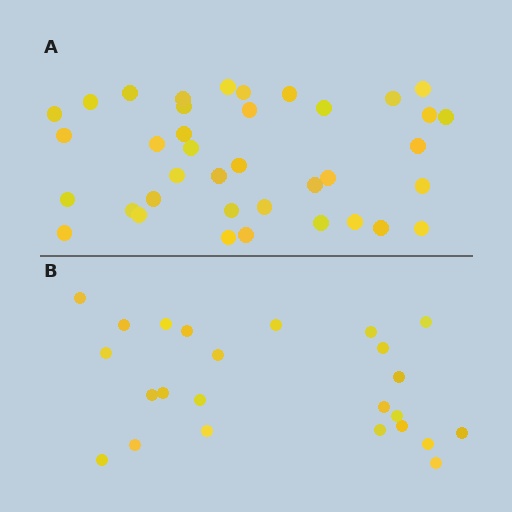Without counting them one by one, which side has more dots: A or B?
Region A (the top region) has more dots.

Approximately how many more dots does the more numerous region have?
Region A has approximately 15 more dots than region B.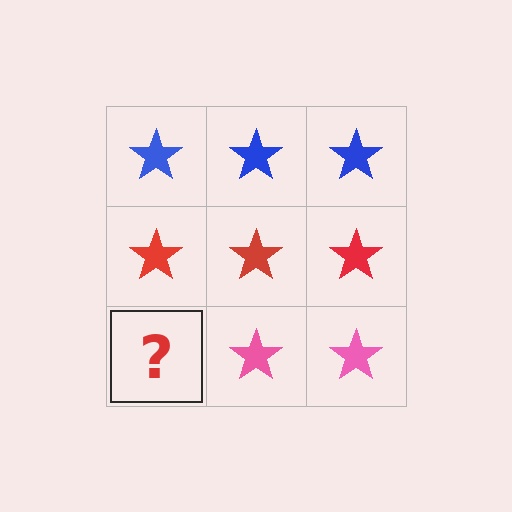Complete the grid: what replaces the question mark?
The question mark should be replaced with a pink star.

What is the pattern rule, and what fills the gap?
The rule is that each row has a consistent color. The gap should be filled with a pink star.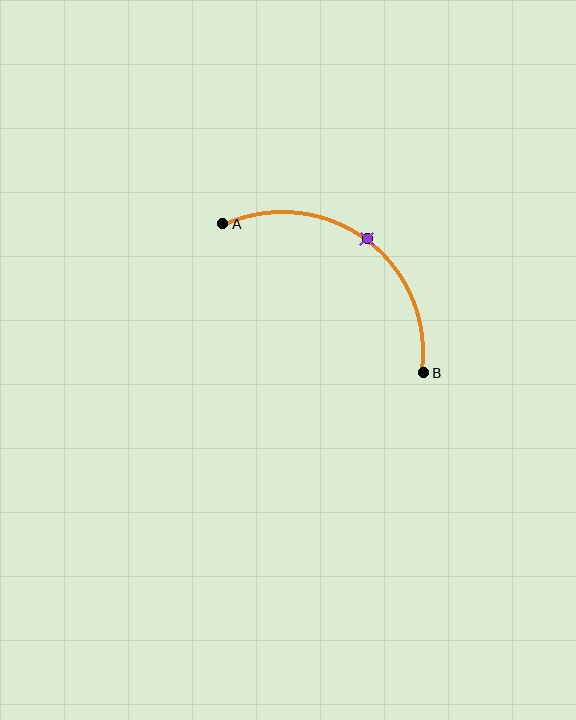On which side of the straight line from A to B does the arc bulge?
The arc bulges above and to the right of the straight line connecting A and B.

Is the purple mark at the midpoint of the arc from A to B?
Yes. The purple mark lies on the arc at equal arc-length from both A and B — it is the arc midpoint.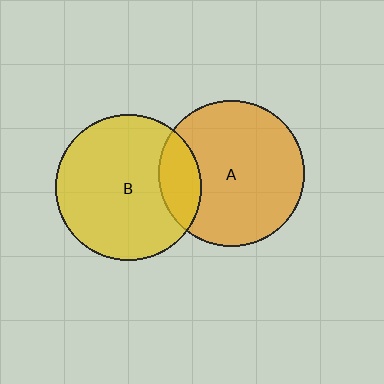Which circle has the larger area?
Circle B (yellow).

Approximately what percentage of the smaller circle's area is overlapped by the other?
Approximately 20%.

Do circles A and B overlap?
Yes.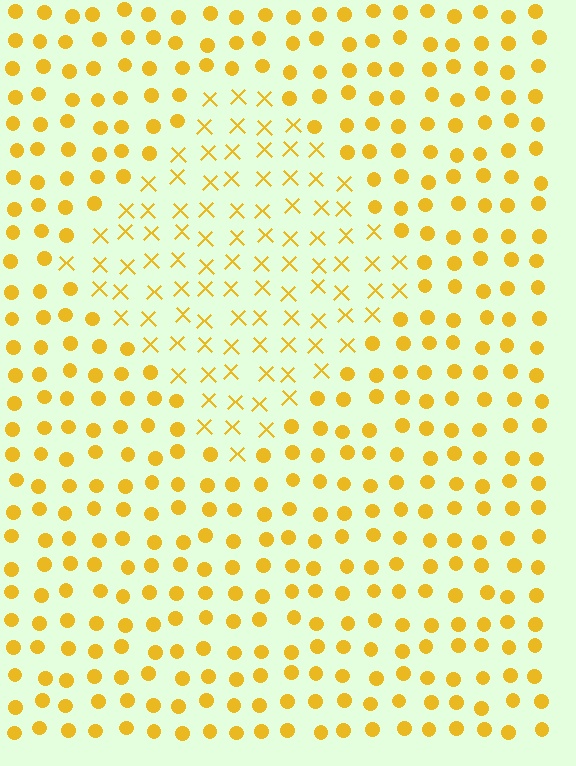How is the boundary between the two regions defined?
The boundary is defined by a change in element shape: X marks inside vs. circles outside. All elements share the same color and spacing.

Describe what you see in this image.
The image is filled with small yellow elements arranged in a uniform grid. A diamond-shaped region contains X marks, while the surrounding area contains circles. The boundary is defined purely by the change in element shape.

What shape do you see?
I see a diamond.